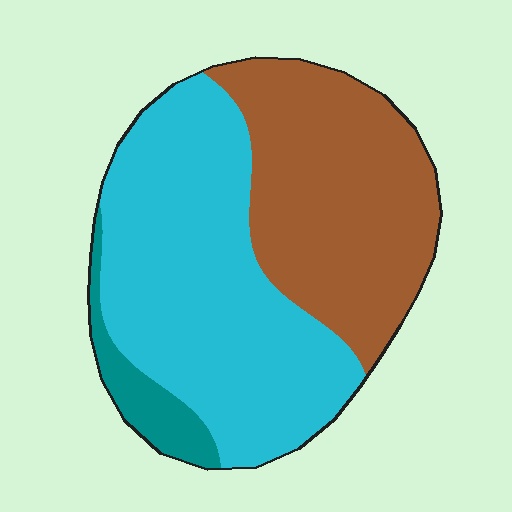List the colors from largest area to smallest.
From largest to smallest: cyan, brown, teal.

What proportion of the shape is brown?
Brown takes up between a third and a half of the shape.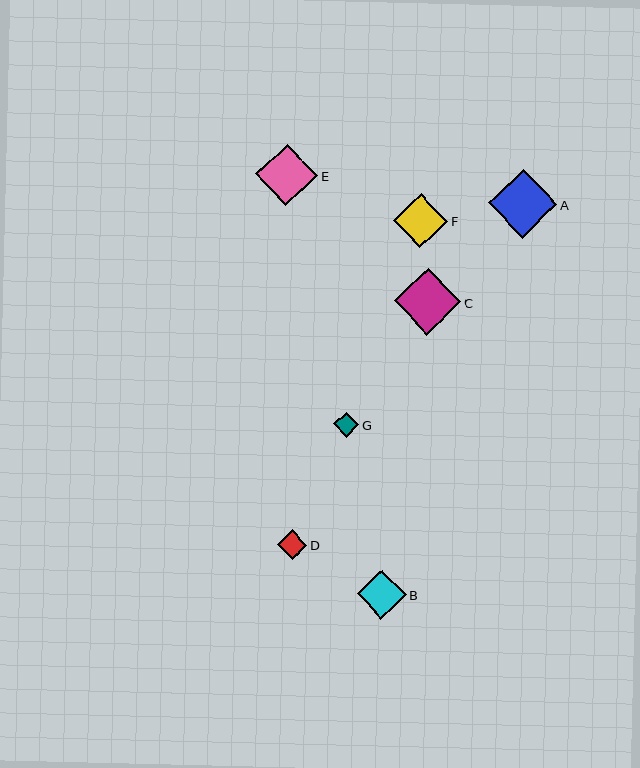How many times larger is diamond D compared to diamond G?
Diamond D is approximately 1.2 times the size of diamond G.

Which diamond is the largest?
Diamond A is the largest with a size of approximately 68 pixels.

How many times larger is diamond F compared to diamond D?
Diamond F is approximately 1.8 times the size of diamond D.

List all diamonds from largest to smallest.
From largest to smallest: A, C, E, F, B, D, G.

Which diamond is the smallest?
Diamond G is the smallest with a size of approximately 25 pixels.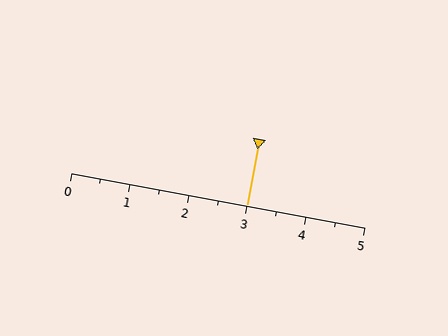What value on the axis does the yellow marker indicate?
The marker indicates approximately 3.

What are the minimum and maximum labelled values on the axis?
The axis runs from 0 to 5.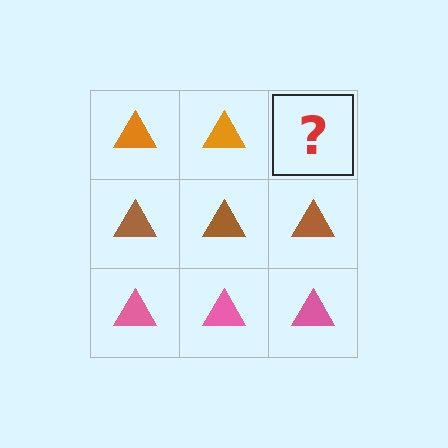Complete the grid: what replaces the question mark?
The question mark should be replaced with an orange triangle.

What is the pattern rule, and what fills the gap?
The rule is that each row has a consistent color. The gap should be filled with an orange triangle.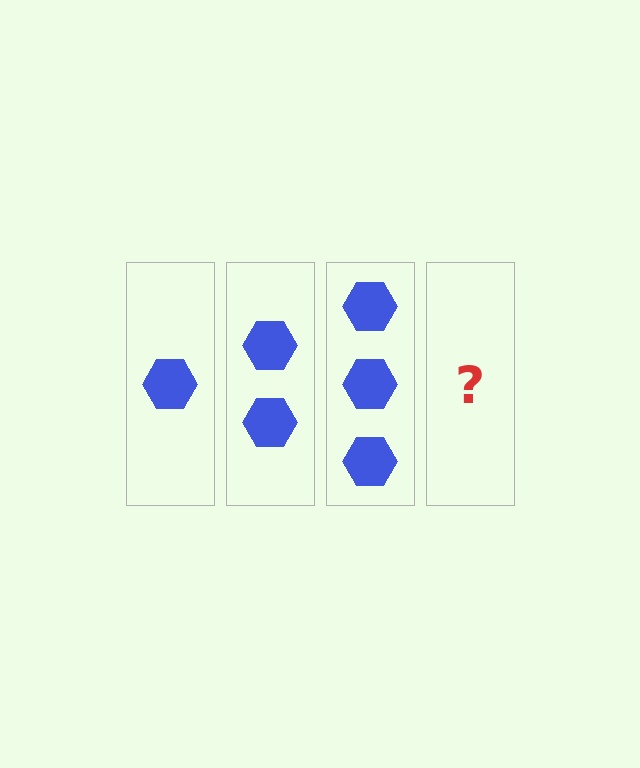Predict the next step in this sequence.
The next step is 4 hexagons.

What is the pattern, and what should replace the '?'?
The pattern is that each step adds one more hexagon. The '?' should be 4 hexagons.